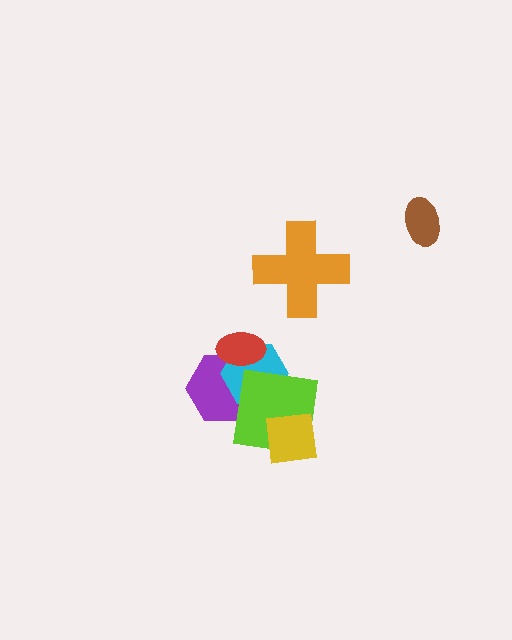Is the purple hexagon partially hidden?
Yes, it is partially covered by another shape.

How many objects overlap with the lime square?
3 objects overlap with the lime square.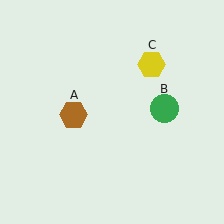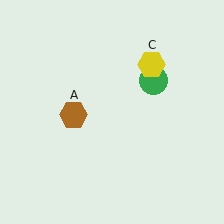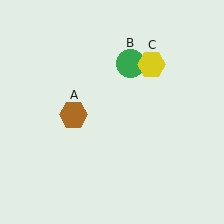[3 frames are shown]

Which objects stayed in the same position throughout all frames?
Brown hexagon (object A) and yellow hexagon (object C) remained stationary.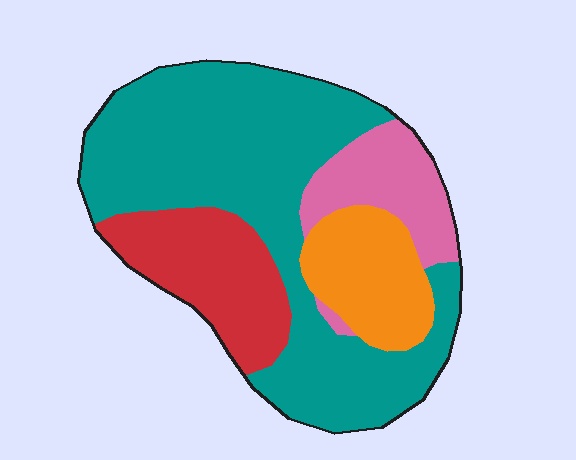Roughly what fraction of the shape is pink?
Pink covers around 15% of the shape.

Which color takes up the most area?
Teal, at roughly 55%.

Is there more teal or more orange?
Teal.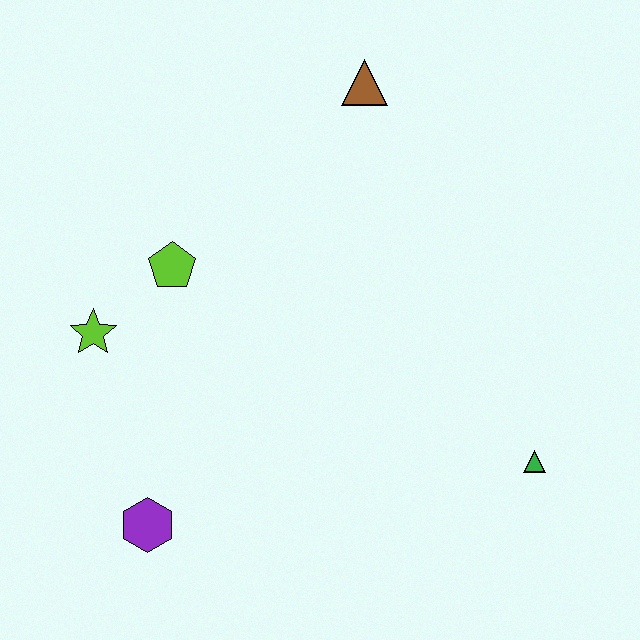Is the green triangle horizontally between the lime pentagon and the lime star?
No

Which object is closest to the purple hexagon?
The lime star is closest to the purple hexagon.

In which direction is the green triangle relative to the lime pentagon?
The green triangle is to the right of the lime pentagon.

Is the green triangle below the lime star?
Yes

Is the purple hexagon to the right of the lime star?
Yes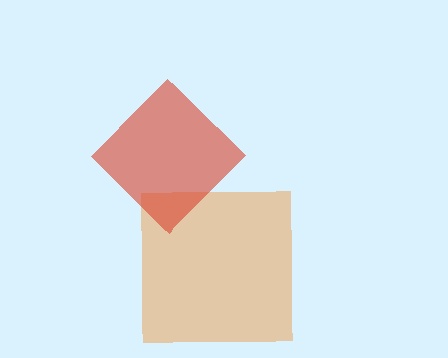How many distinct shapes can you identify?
There are 2 distinct shapes: an orange square, a red diamond.